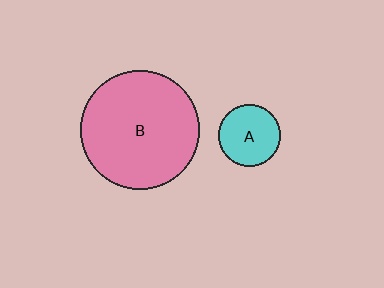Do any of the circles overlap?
No, none of the circles overlap.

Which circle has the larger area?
Circle B (pink).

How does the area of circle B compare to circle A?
Approximately 3.7 times.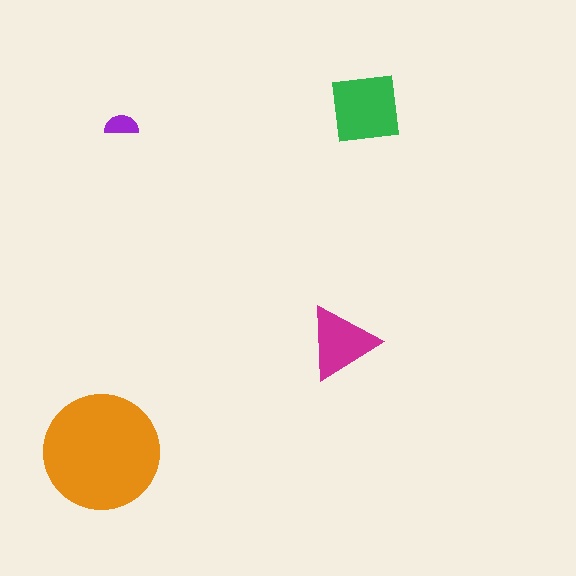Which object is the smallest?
The purple semicircle.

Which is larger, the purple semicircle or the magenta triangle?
The magenta triangle.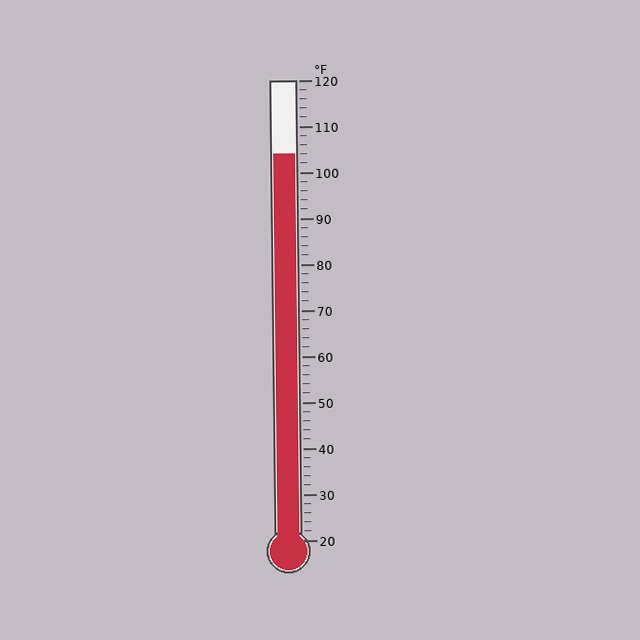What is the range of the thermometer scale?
The thermometer scale ranges from 20°F to 120°F.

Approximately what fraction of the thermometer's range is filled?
The thermometer is filled to approximately 85% of its range.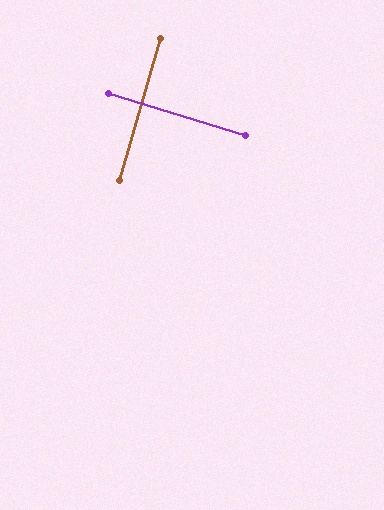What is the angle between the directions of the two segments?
Approximately 89 degrees.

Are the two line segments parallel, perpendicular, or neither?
Perpendicular — they meet at approximately 89°.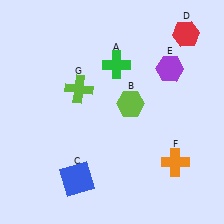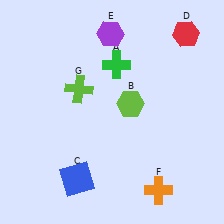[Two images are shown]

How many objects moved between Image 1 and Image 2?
2 objects moved between the two images.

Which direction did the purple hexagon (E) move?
The purple hexagon (E) moved left.